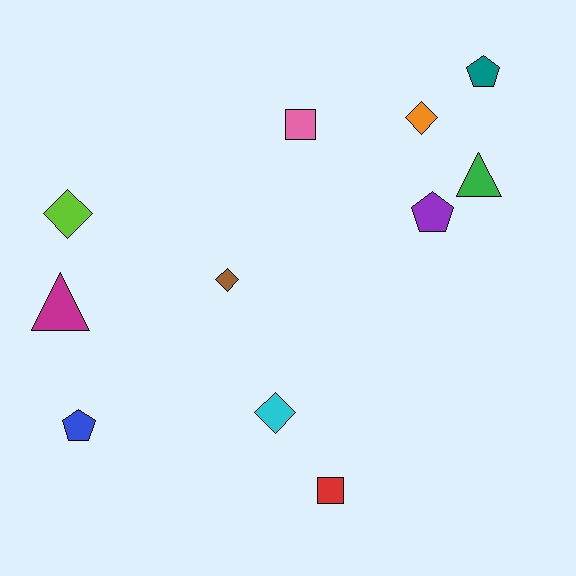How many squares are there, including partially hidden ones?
There are 2 squares.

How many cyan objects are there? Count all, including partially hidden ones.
There is 1 cyan object.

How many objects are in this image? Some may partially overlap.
There are 11 objects.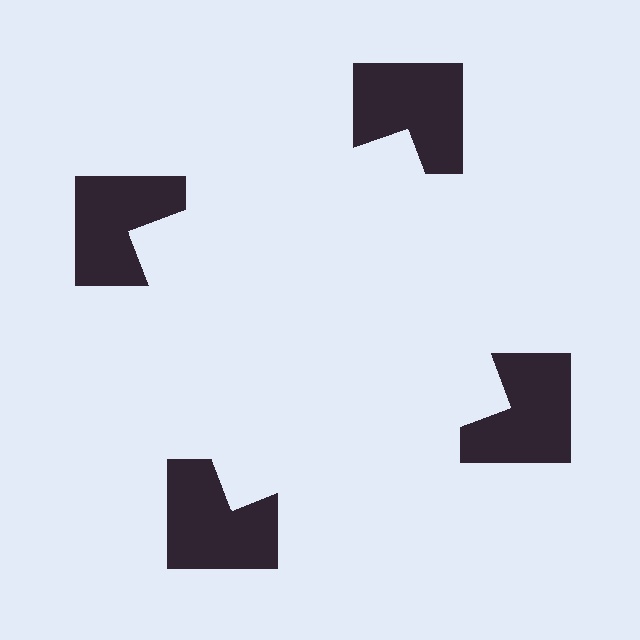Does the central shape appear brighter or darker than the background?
It typically appears slightly brighter than the background, even though no actual brightness change is drawn.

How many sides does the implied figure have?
4 sides.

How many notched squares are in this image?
There are 4 — one at each vertex of the illusory square.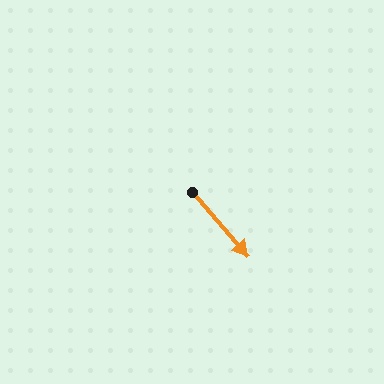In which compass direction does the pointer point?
Southeast.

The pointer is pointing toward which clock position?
Roughly 5 o'clock.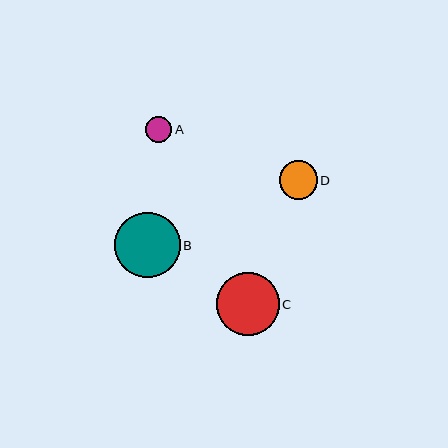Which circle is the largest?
Circle B is the largest with a size of approximately 65 pixels.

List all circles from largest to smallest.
From largest to smallest: B, C, D, A.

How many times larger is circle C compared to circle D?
Circle C is approximately 1.6 times the size of circle D.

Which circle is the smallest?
Circle A is the smallest with a size of approximately 26 pixels.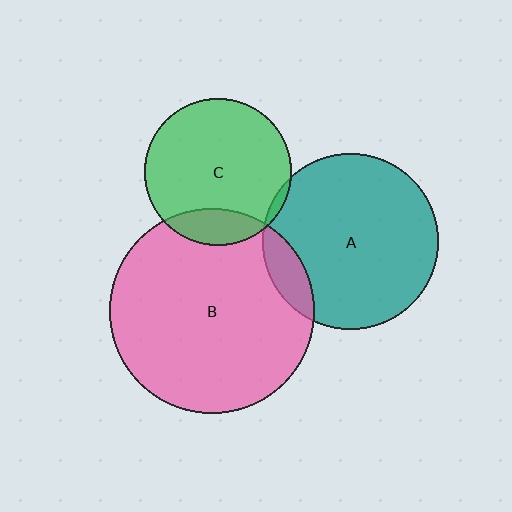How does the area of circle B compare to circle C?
Approximately 1.9 times.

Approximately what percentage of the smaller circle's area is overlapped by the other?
Approximately 15%.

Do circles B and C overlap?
Yes.